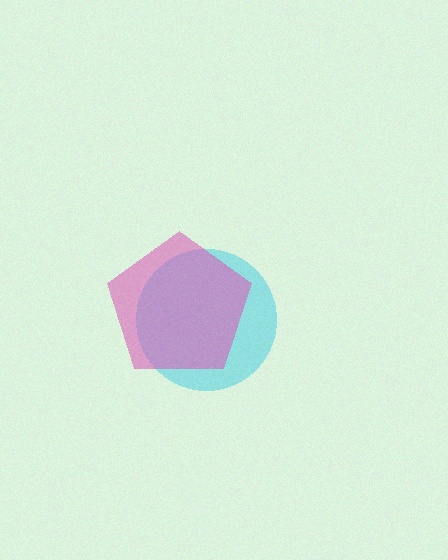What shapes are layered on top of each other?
The layered shapes are: a cyan circle, a pink pentagon.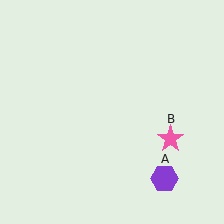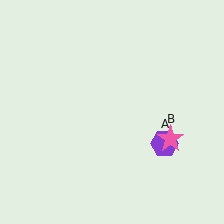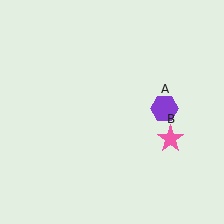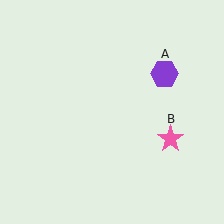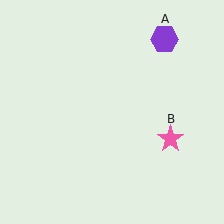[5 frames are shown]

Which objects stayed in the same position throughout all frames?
Pink star (object B) remained stationary.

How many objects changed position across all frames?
1 object changed position: purple hexagon (object A).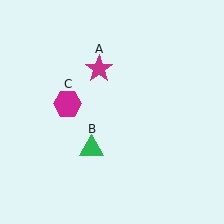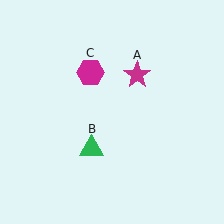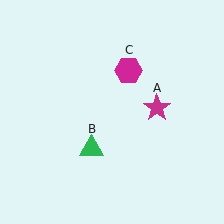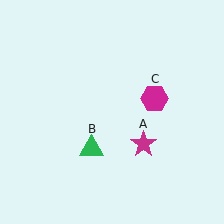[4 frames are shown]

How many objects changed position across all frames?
2 objects changed position: magenta star (object A), magenta hexagon (object C).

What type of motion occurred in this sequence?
The magenta star (object A), magenta hexagon (object C) rotated clockwise around the center of the scene.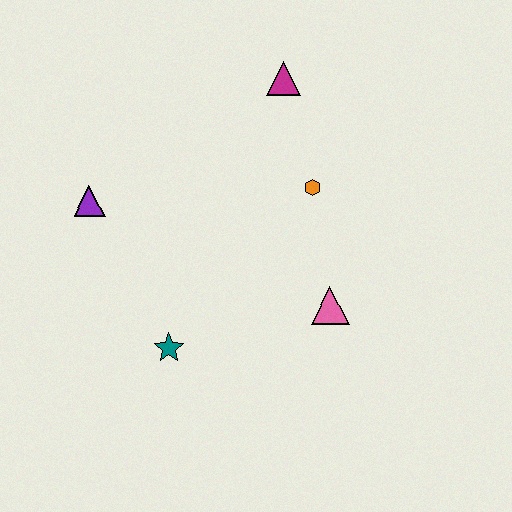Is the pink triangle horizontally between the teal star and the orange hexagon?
No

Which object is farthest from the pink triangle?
The purple triangle is farthest from the pink triangle.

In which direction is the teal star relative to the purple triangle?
The teal star is below the purple triangle.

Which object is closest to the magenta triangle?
The orange hexagon is closest to the magenta triangle.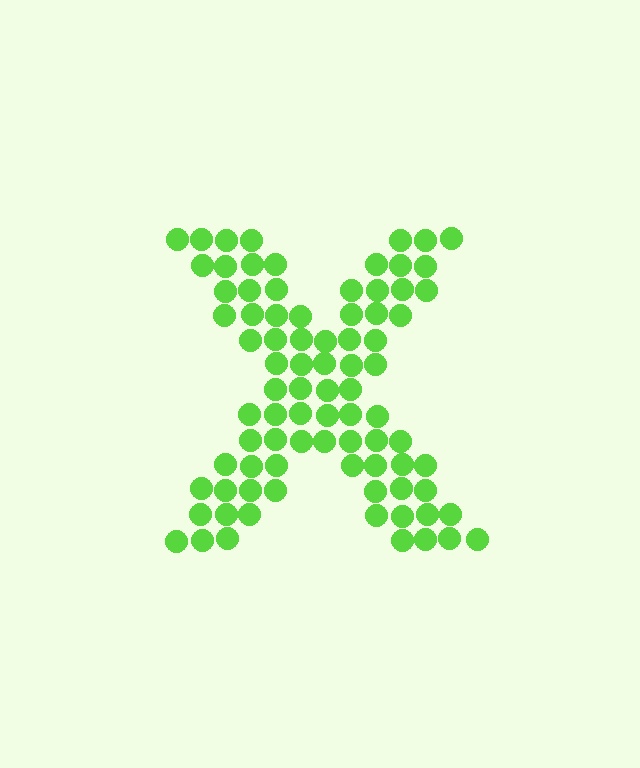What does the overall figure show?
The overall figure shows the letter X.